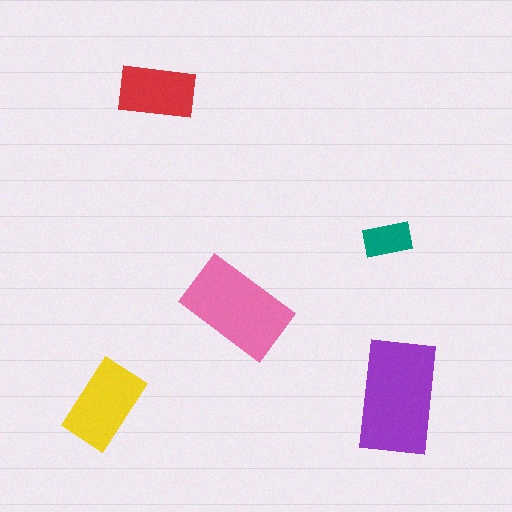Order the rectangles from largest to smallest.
the purple one, the pink one, the yellow one, the red one, the teal one.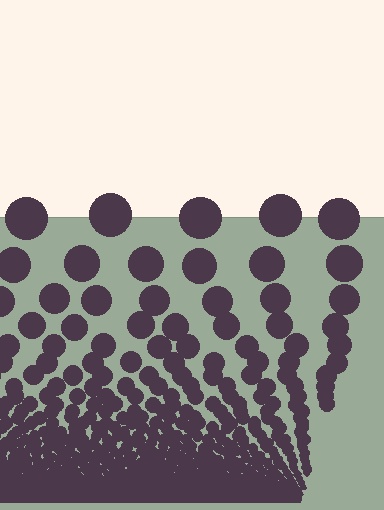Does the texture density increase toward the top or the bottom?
Density increases toward the bottom.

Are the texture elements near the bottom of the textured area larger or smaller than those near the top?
Smaller. The gradient is inverted — elements near the bottom are smaller and denser.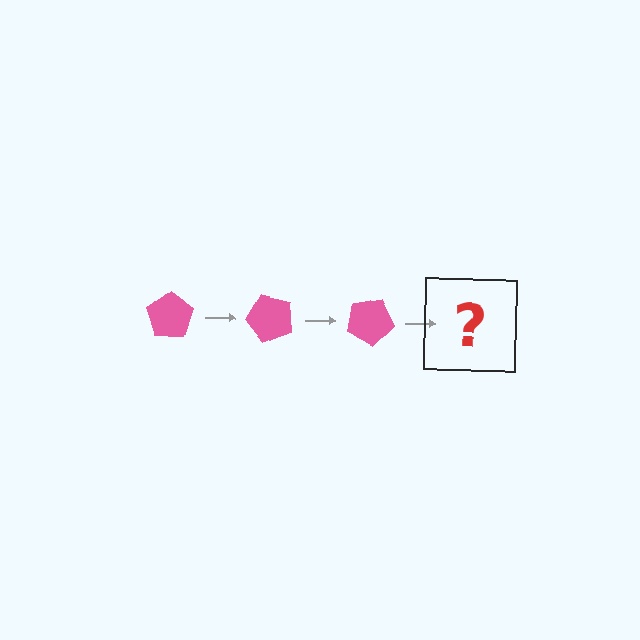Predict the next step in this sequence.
The next step is a pink pentagon rotated 150 degrees.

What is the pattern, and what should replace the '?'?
The pattern is that the pentagon rotates 50 degrees each step. The '?' should be a pink pentagon rotated 150 degrees.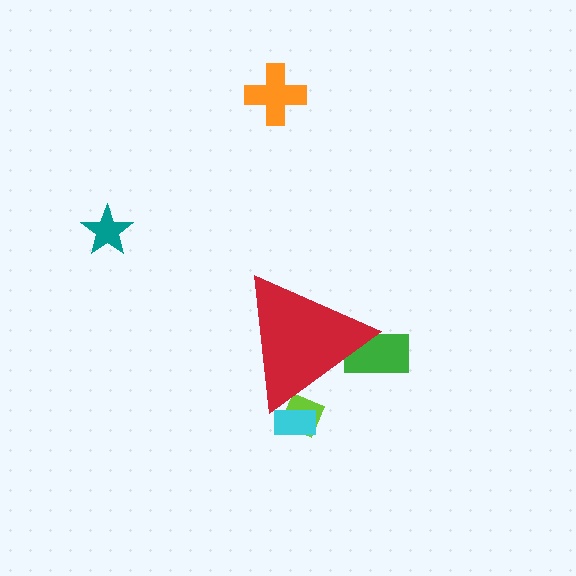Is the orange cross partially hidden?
No, the orange cross is fully visible.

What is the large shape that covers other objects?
A red triangle.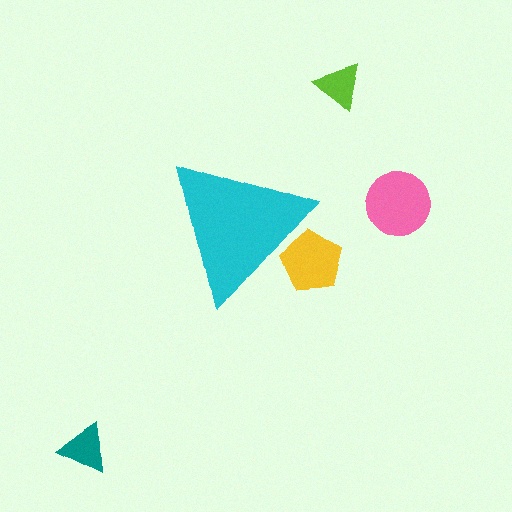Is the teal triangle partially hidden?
No, the teal triangle is fully visible.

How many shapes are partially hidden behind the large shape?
1 shape is partially hidden.